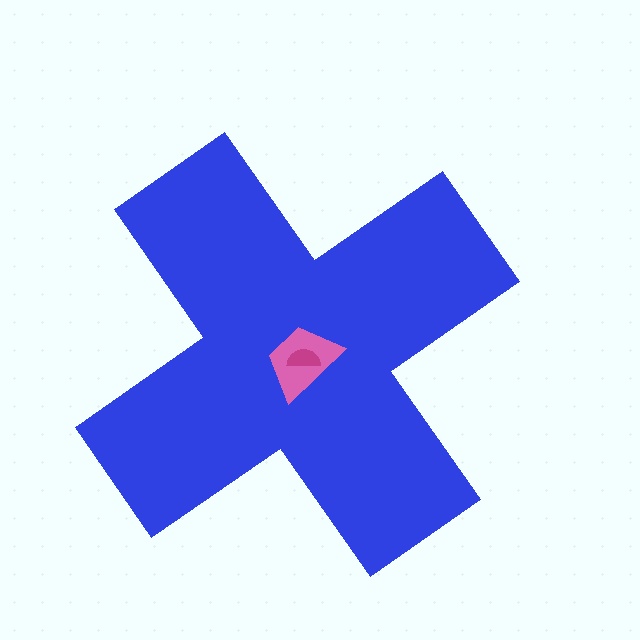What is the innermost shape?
The magenta semicircle.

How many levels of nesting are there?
3.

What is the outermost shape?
The blue cross.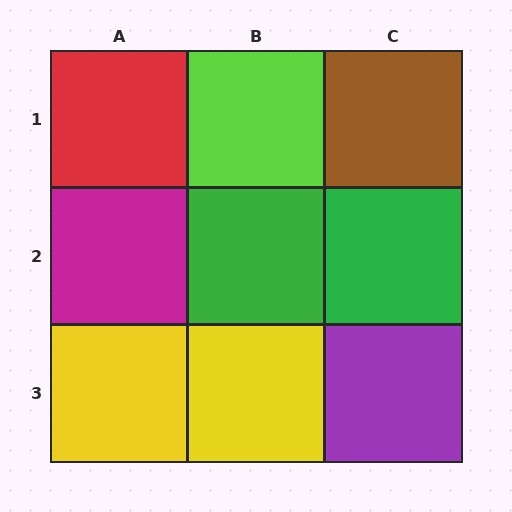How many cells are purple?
1 cell is purple.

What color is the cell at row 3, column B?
Yellow.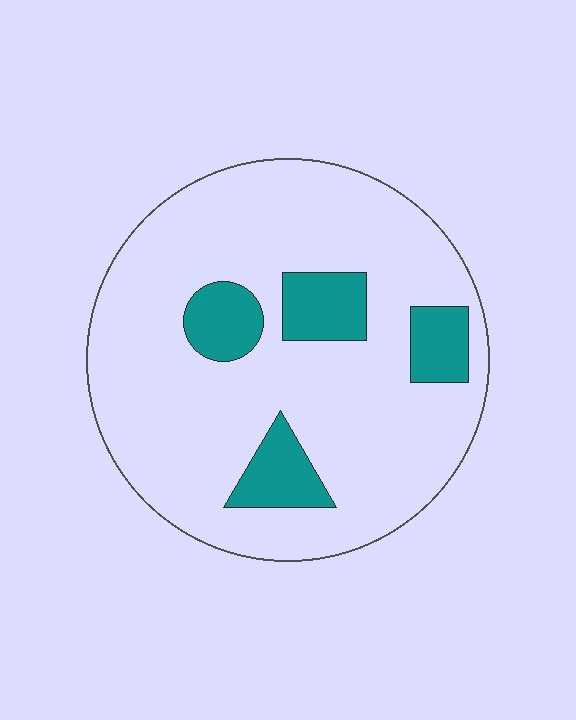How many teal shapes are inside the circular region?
4.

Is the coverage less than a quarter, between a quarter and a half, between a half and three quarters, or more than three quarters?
Less than a quarter.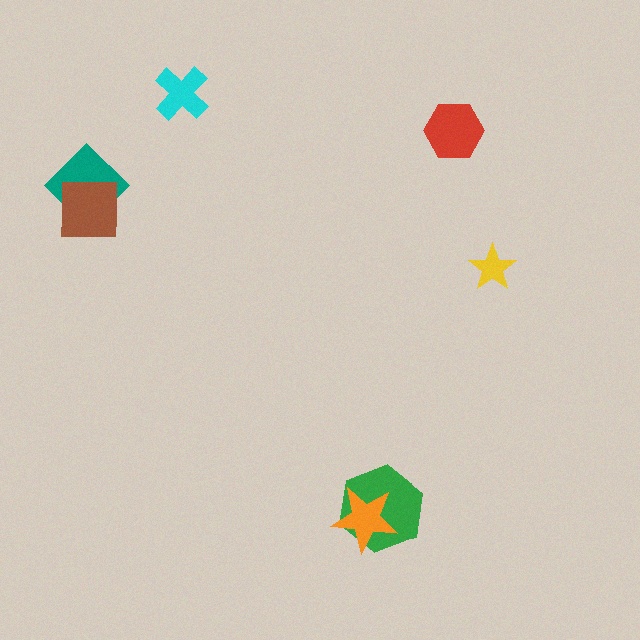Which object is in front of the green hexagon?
The orange star is in front of the green hexagon.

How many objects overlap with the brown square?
1 object overlaps with the brown square.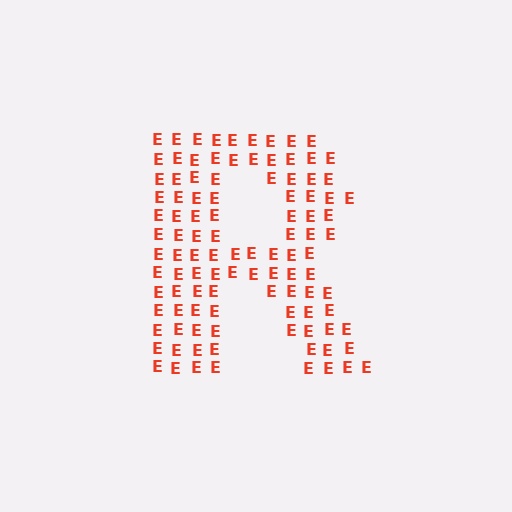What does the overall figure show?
The overall figure shows the letter R.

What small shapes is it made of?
It is made of small letter E's.